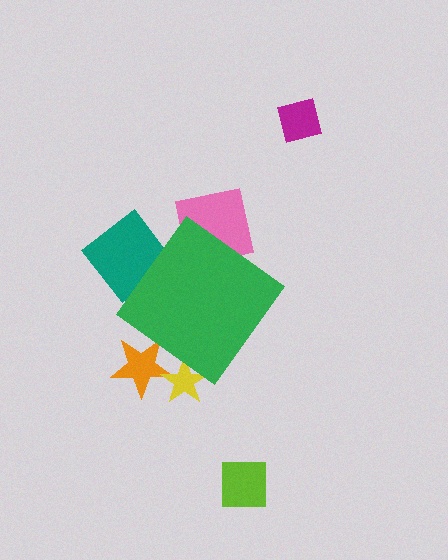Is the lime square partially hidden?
No, the lime square is fully visible.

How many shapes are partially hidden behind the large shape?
4 shapes are partially hidden.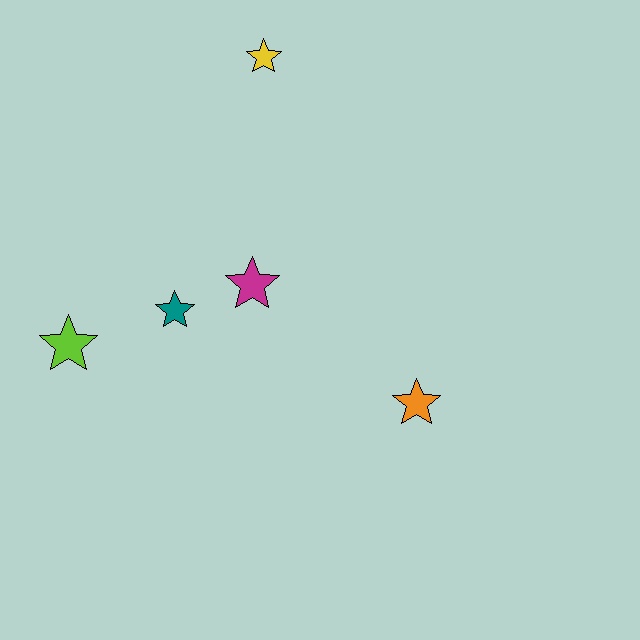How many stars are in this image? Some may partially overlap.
There are 5 stars.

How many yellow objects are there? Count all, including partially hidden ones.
There is 1 yellow object.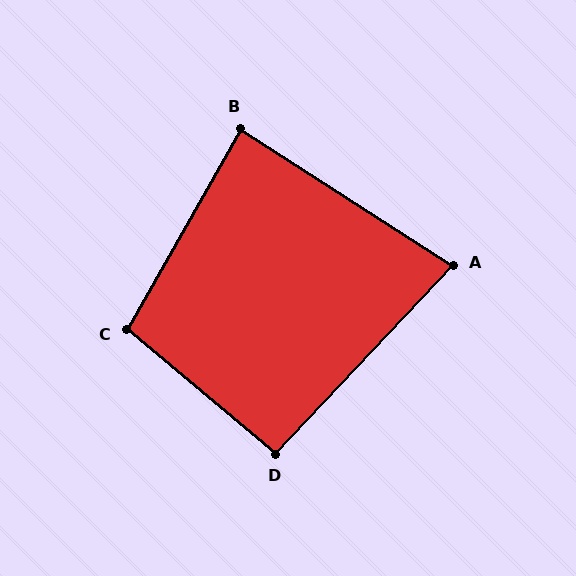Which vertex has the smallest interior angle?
A, at approximately 80 degrees.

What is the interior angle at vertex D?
Approximately 93 degrees (approximately right).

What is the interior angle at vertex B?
Approximately 87 degrees (approximately right).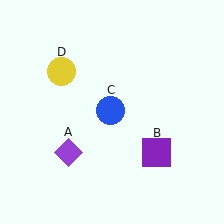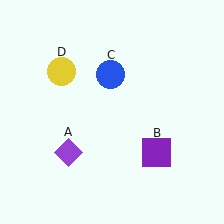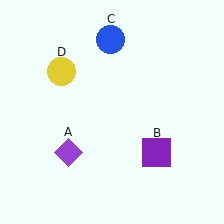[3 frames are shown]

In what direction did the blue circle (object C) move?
The blue circle (object C) moved up.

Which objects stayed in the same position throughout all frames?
Purple diamond (object A) and purple square (object B) and yellow circle (object D) remained stationary.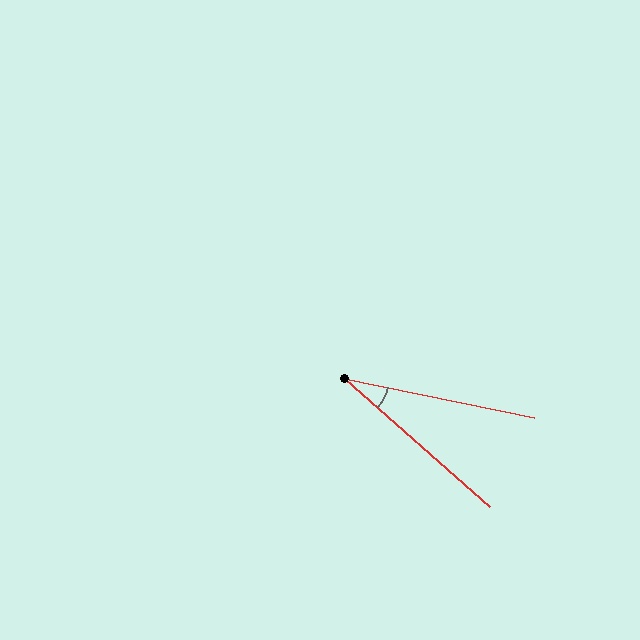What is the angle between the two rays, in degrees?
Approximately 30 degrees.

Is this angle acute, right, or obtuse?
It is acute.